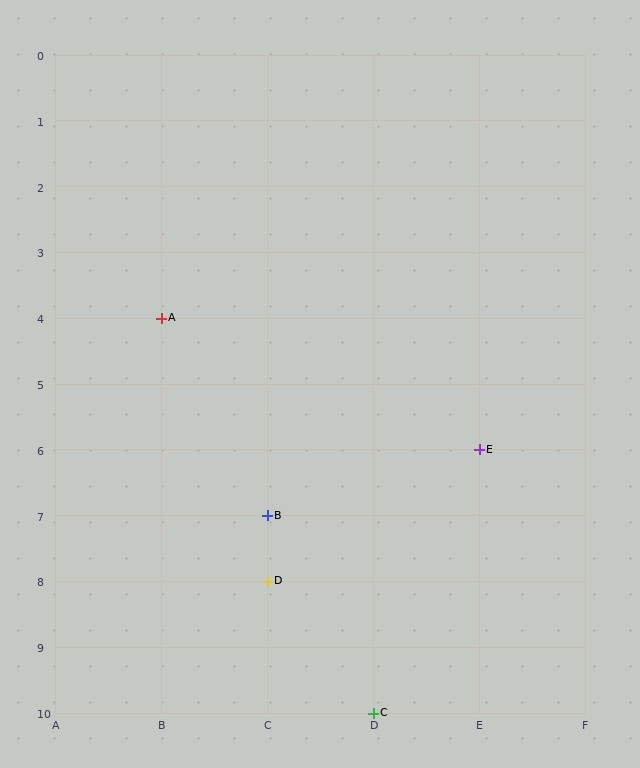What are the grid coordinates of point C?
Point C is at grid coordinates (D, 10).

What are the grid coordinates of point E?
Point E is at grid coordinates (E, 6).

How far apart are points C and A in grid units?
Points C and A are 2 columns and 6 rows apart (about 6.3 grid units diagonally).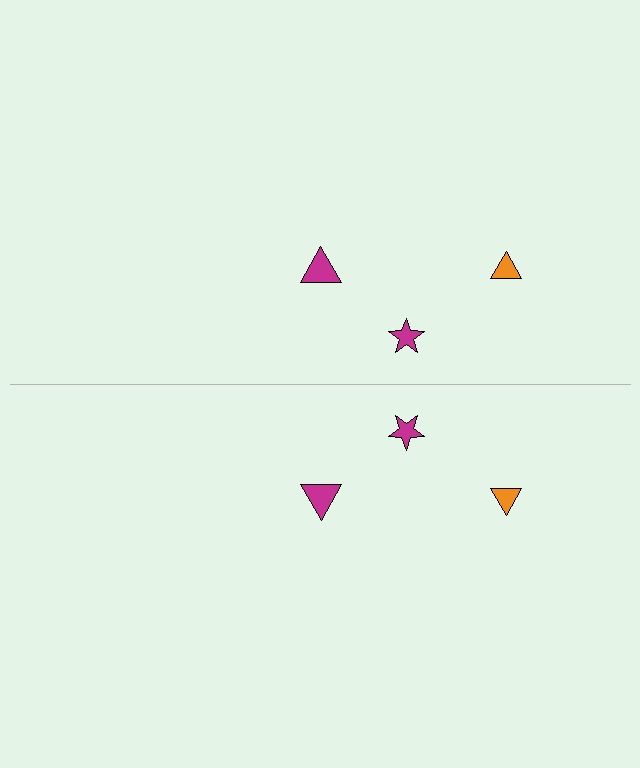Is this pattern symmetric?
Yes, this pattern has bilateral (reflection) symmetry.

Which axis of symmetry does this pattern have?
The pattern has a horizontal axis of symmetry running through the center of the image.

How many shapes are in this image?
There are 6 shapes in this image.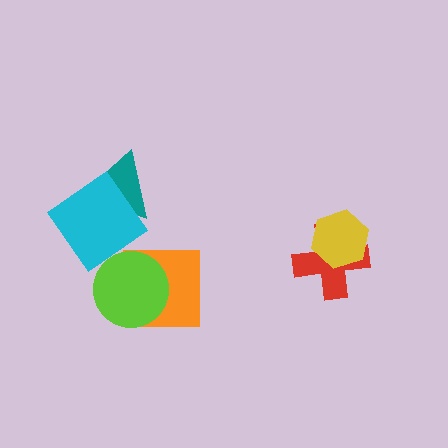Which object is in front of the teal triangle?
The cyan diamond is in front of the teal triangle.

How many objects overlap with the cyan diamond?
1 object overlaps with the cyan diamond.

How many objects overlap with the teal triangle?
1 object overlaps with the teal triangle.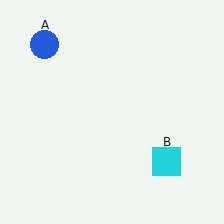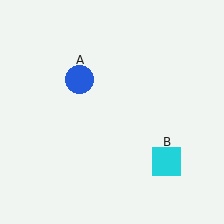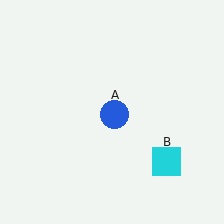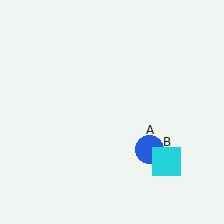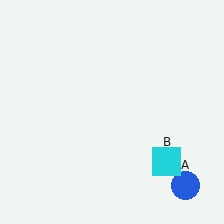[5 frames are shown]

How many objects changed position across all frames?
1 object changed position: blue circle (object A).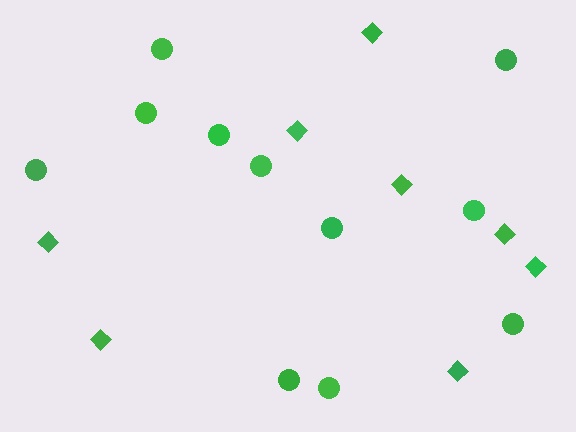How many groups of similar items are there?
There are 2 groups: one group of diamonds (8) and one group of circles (11).